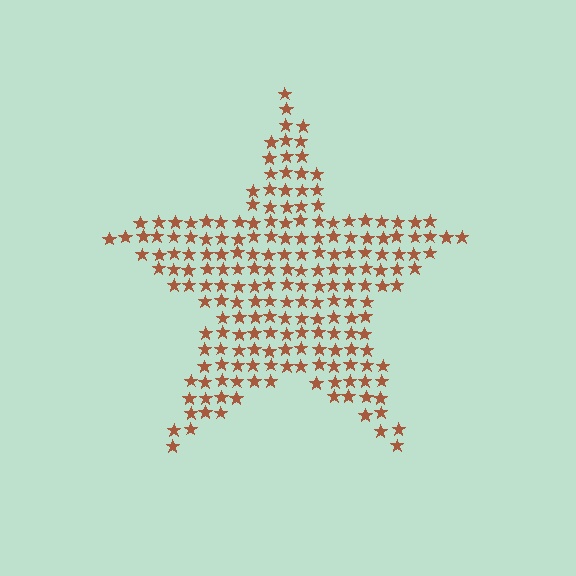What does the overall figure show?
The overall figure shows a star.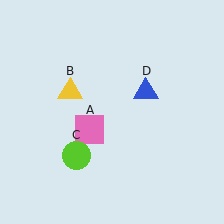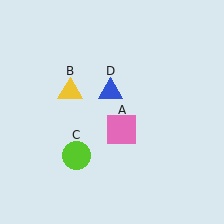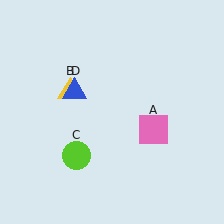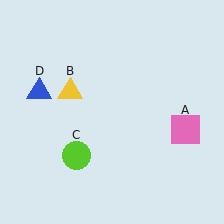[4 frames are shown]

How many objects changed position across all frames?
2 objects changed position: pink square (object A), blue triangle (object D).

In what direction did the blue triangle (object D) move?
The blue triangle (object D) moved left.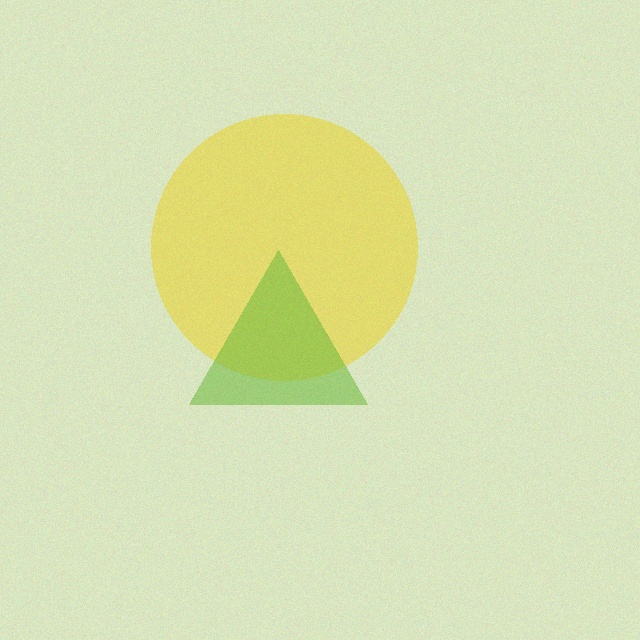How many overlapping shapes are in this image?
There are 2 overlapping shapes in the image.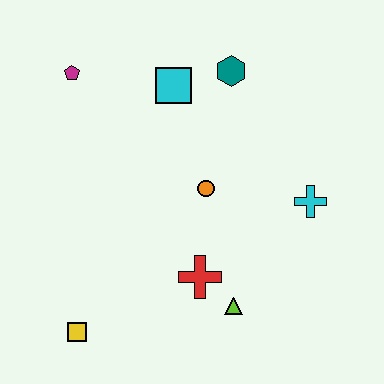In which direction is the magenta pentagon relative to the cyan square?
The magenta pentagon is to the left of the cyan square.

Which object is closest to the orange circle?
The red cross is closest to the orange circle.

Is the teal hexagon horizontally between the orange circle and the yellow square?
No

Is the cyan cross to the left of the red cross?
No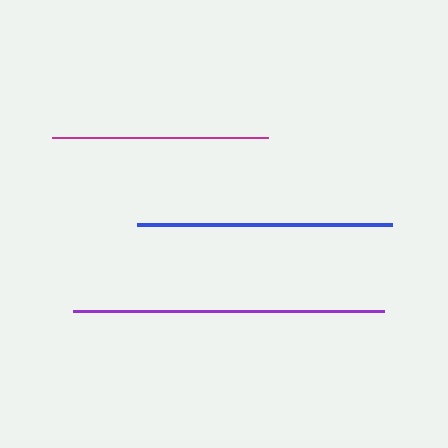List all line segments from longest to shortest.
From longest to shortest: purple, blue, magenta.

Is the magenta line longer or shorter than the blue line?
The blue line is longer than the magenta line.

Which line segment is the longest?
The purple line is the longest at approximately 311 pixels.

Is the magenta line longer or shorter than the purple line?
The purple line is longer than the magenta line.